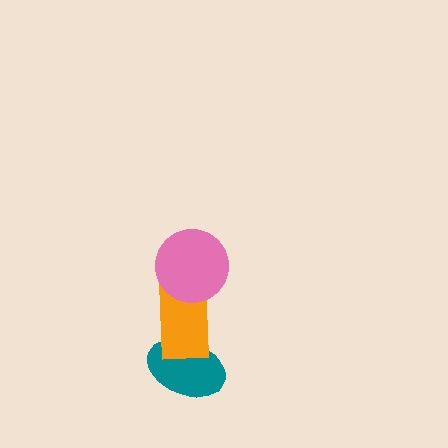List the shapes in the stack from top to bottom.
From top to bottom: the pink circle, the orange rectangle, the teal ellipse.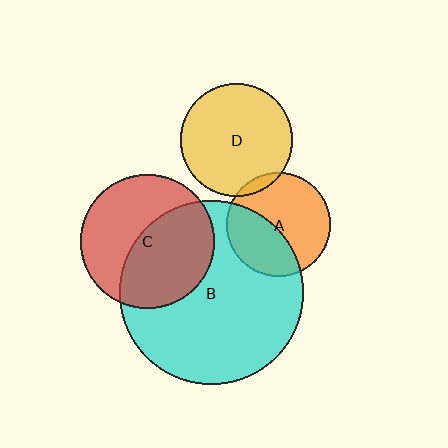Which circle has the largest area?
Circle B (cyan).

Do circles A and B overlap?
Yes.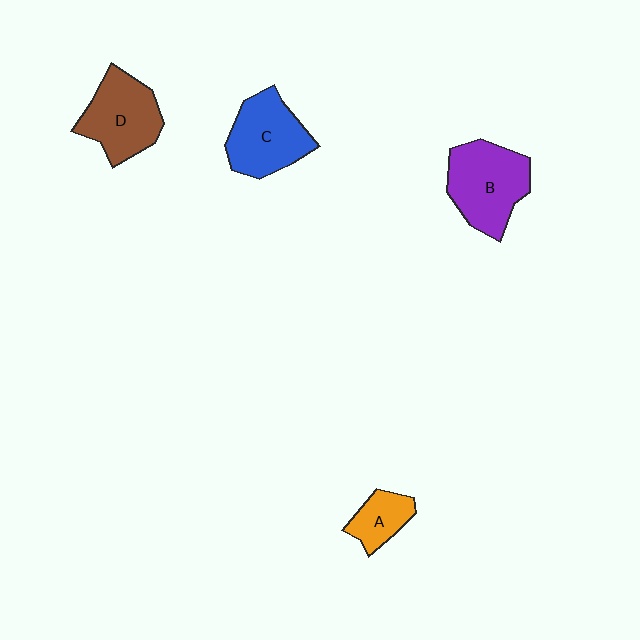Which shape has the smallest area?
Shape A (orange).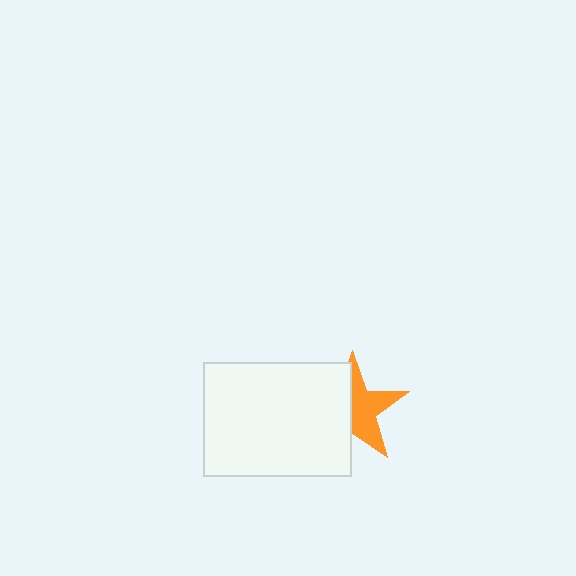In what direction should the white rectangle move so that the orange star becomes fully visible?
The white rectangle should move left. That is the shortest direction to clear the overlap and leave the orange star fully visible.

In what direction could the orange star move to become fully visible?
The orange star could move right. That would shift it out from behind the white rectangle entirely.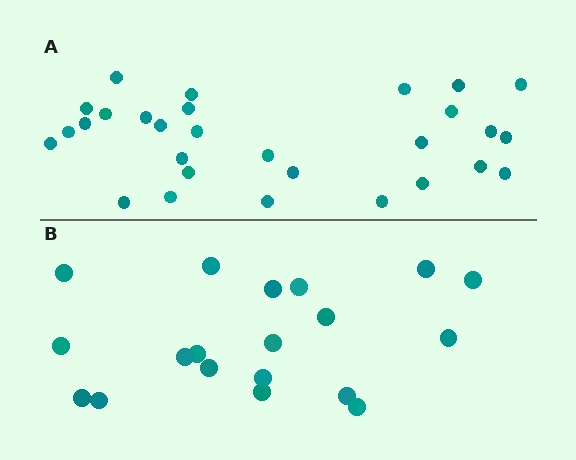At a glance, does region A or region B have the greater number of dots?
Region A (the top region) has more dots.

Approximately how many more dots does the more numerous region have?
Region A has roughly 10 or so more dots than region B.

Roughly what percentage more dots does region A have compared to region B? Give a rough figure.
About 55% more.